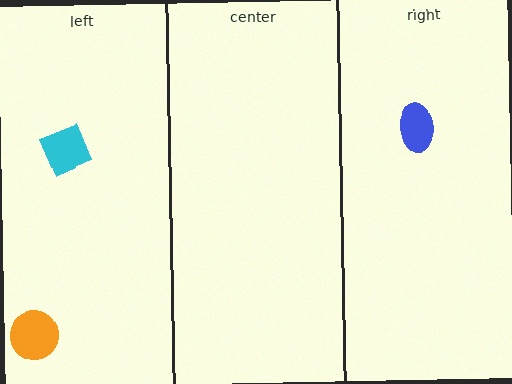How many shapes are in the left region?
2.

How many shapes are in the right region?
1.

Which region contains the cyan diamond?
The left region.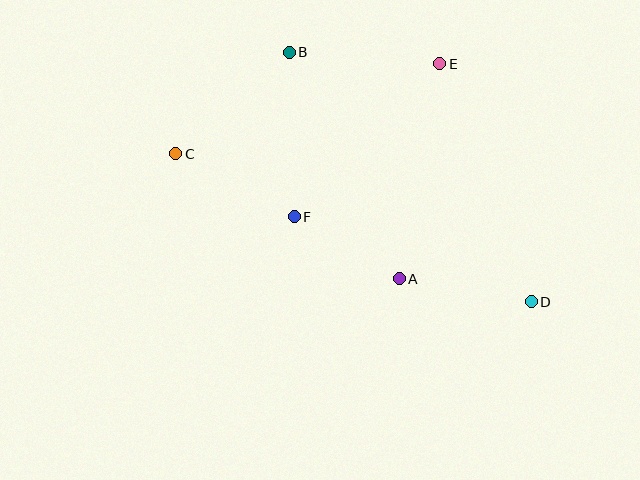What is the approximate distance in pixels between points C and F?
The distance between C and F is approximately 134 pixels.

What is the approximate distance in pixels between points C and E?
The distance between C and E is approximately 279 pixels.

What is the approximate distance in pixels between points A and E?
The distance between A and E is approximately 219 pixels.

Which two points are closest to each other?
Points A and F are closest to each other.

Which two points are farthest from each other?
Points C and D are farthest from each other.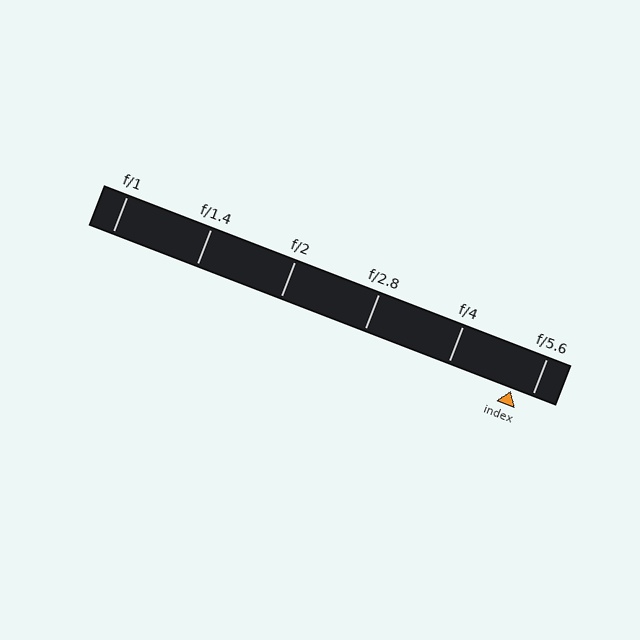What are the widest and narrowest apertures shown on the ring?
The widest aperture shown is f/1 and the narrowest is f/5.6.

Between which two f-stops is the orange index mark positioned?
The index mark is between f/4 and f/5.6.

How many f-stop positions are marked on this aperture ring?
There are 6 f-stop positions marked.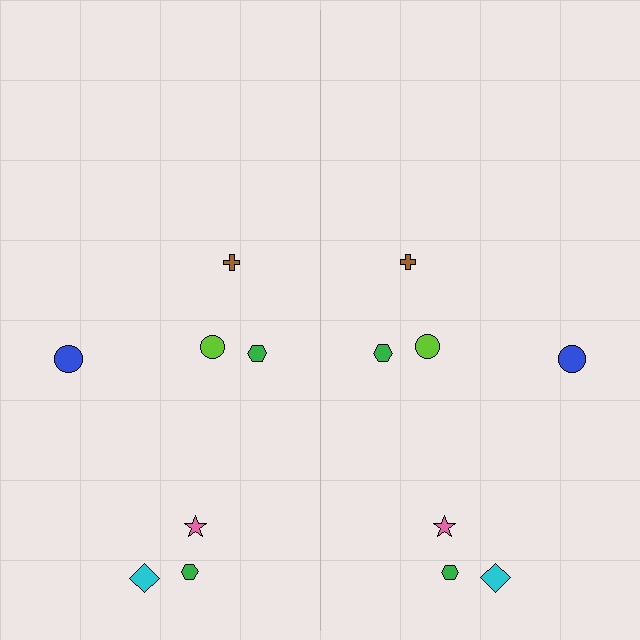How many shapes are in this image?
There are 14 shapes in this image.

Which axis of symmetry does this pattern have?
The pattern has a vertical axis of symmetry running through the center of the image.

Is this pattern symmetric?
Yes, this pattern has bilateral (reflection) symmetry.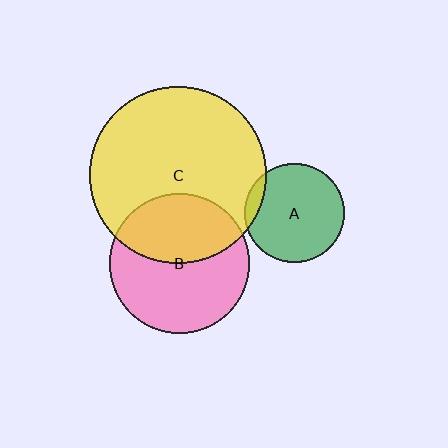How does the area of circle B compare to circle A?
Approximately 2.0 times.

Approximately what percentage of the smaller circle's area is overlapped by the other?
Approximately 40%.